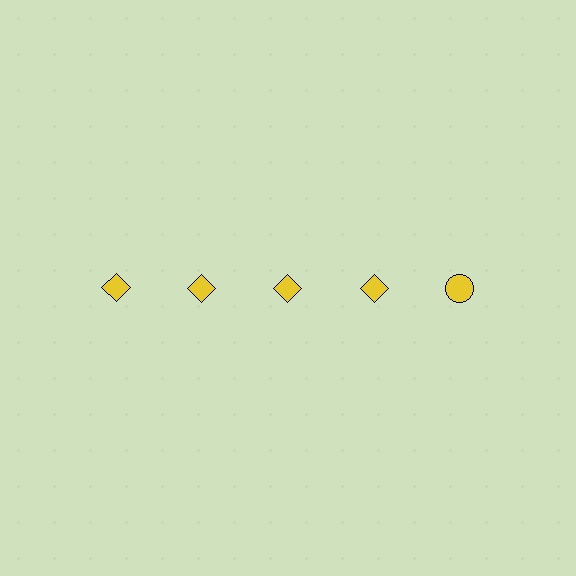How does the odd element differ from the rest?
It has a different shape: circle instead of diamond.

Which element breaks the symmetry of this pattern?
The yellow circle in the top row, rightmost column breaks the symmetry. All other shapes are yellow diamonds.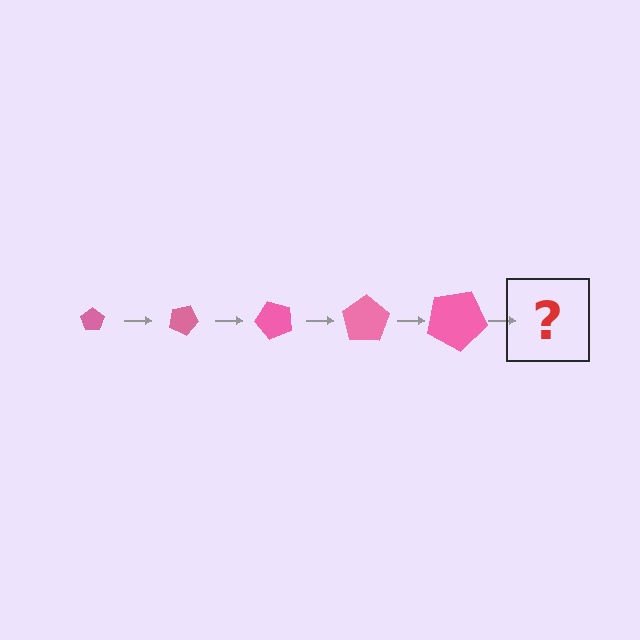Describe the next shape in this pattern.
It should be a pentagon, larger than the previous one and rotated 125 degrees from the start.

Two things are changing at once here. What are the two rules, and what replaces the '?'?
The two rules are that the pentagon grows larger each step and it rotates 25 degrees each step. The '?' should be a pentagon, larger than the previous one and rotated 125 degrees from the start.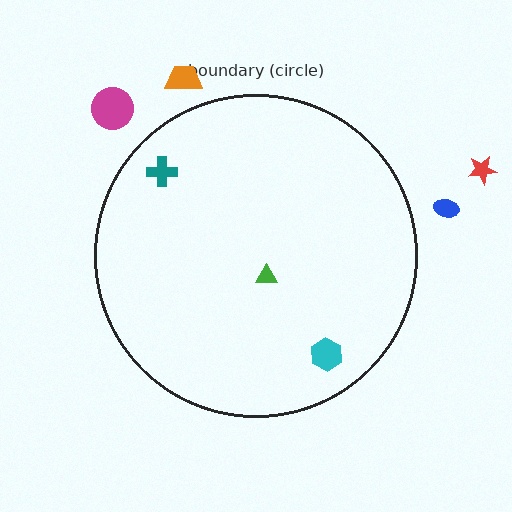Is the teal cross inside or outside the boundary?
Inside.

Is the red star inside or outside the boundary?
Outside.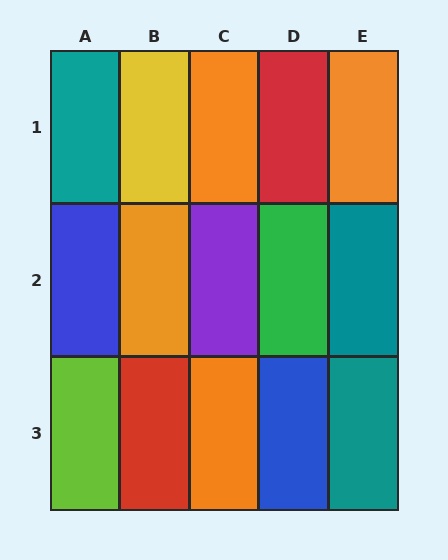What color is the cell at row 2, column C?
Purple.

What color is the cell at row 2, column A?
Blue.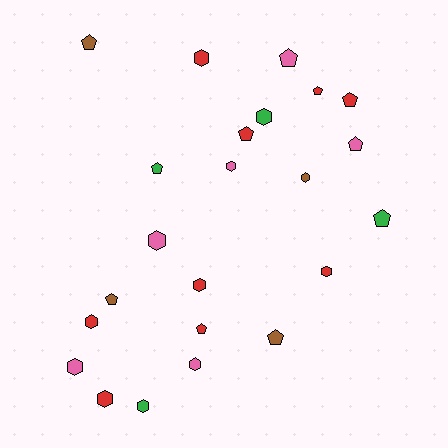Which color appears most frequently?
Red, with 9 objects.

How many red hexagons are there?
There are 5 red hexagons.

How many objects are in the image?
There are 23 objects.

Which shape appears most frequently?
Hexagon, with 12 objects.